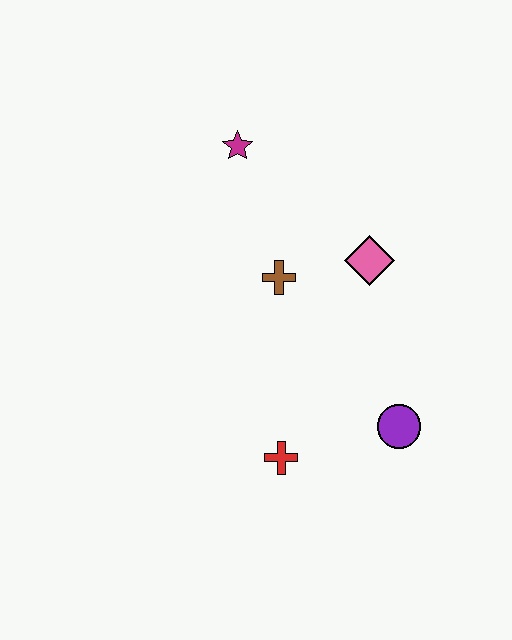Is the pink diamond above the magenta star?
No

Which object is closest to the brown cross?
The pink diamond is closest to the brown cross.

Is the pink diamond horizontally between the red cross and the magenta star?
No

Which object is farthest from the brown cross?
The purple circle is farthest from the brown cross.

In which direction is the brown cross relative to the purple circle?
The brown cross is above the purple circle.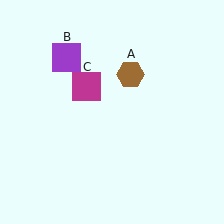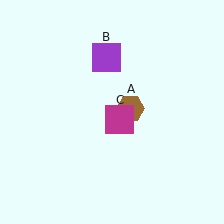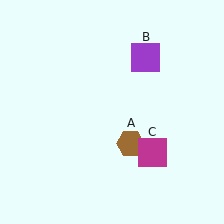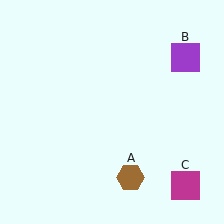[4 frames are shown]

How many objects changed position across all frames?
3 objects changed position: brown hexagon (object A), purple square (object B), magenta square (object C).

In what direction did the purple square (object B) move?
The purple square (object B) moved right.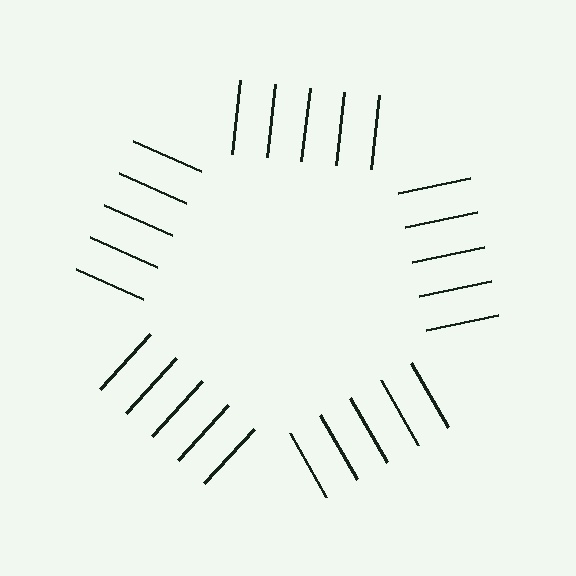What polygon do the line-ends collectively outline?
An illusory pentagon — the line segments terminate on its edges but no continuous stroke is drawn.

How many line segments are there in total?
25 — 5 along each of the 5 edges.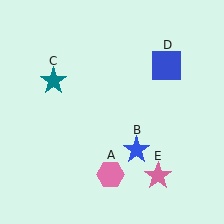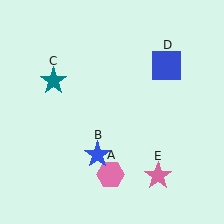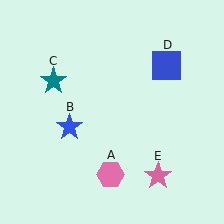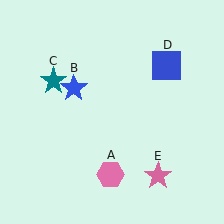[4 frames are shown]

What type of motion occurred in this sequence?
The blue star (object B) rotated clockwise around the center of the scene.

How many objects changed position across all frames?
1 object changed position: blue star (object B).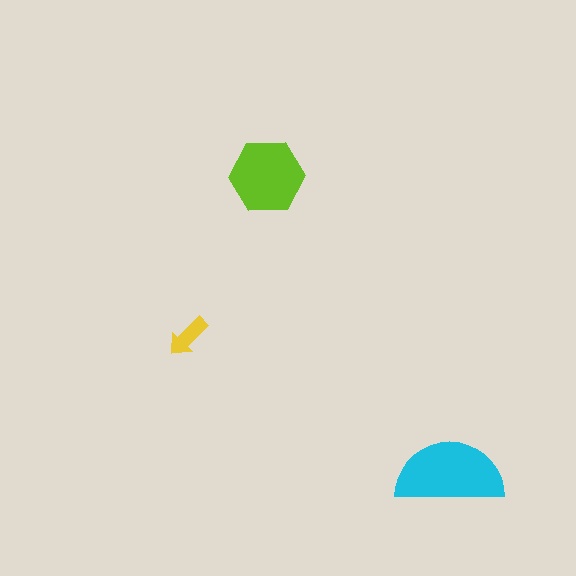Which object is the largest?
The cyan semicircle.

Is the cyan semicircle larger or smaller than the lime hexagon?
Larger.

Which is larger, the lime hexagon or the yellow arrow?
The lime hexagon.